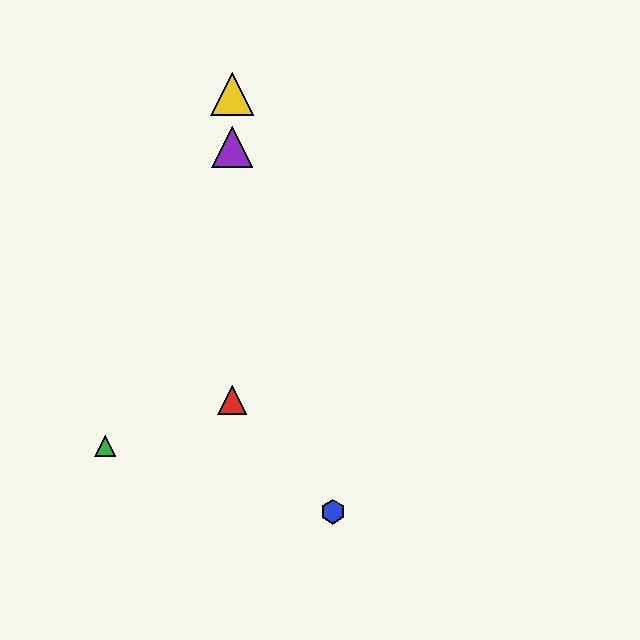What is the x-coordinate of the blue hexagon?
The blue hexagon is at x≈333.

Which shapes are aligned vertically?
The red triangle, the yellow triangle, the purple triangle are aligned vertically.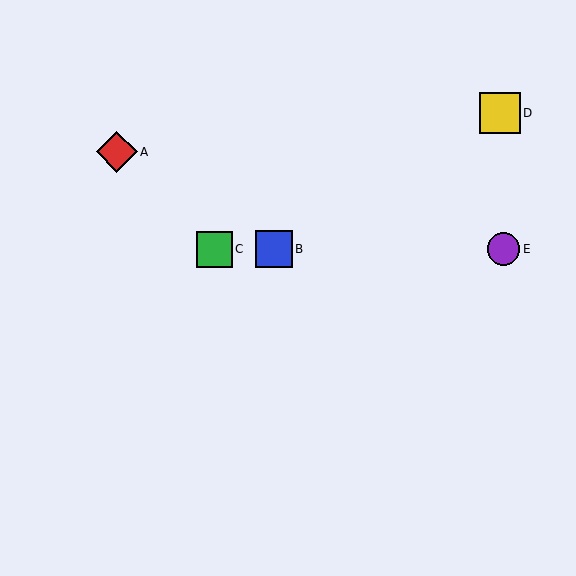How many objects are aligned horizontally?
3 objects (B, C, E) are aligned horizontally.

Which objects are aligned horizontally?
Objects B, C, E are aligned horizontally.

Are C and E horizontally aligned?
Yes, both are at y≈249.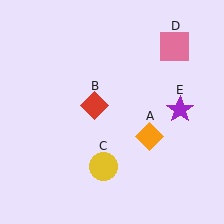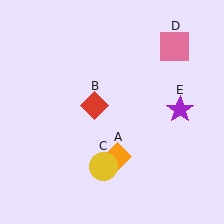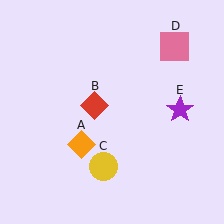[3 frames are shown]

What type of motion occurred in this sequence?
The orange diamond (object A) rotated clockwise around the center of the scene.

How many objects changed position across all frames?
1 object changed position: orange diamond (object A).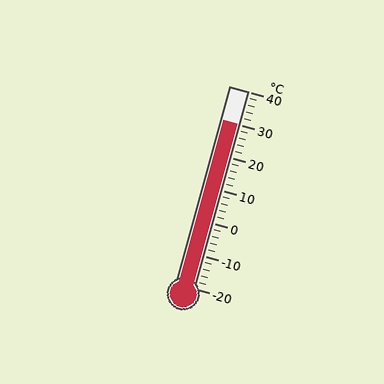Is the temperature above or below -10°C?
The temperature is above -10°C.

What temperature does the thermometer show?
The thermometer shows approximately 30°C.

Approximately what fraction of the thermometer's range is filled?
The thermometer is filled to approximately 85% of its range.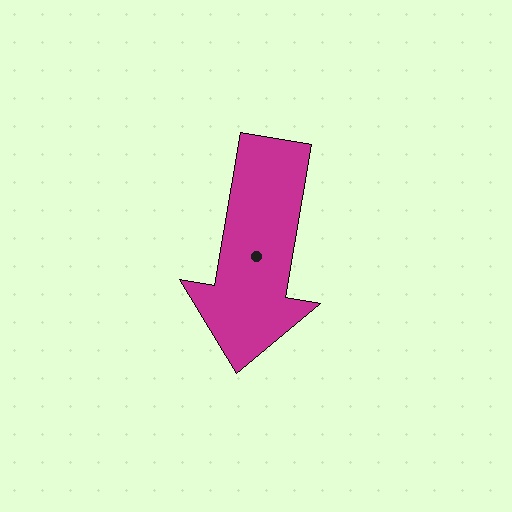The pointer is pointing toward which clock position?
Roughly 6 o'clock.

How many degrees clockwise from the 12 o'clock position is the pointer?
Approximately 190 degrees.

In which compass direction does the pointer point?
South.